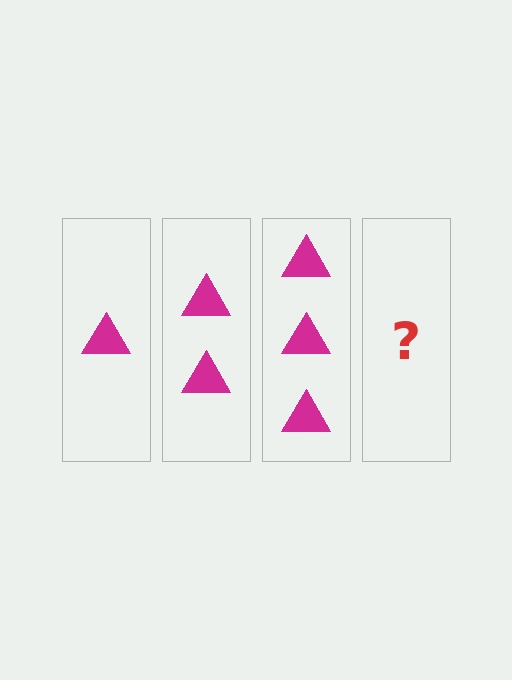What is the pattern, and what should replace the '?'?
The pattern is that each step adds one more triangle. The '?' should be 4 triangles.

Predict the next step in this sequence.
The next step is 4 triangles.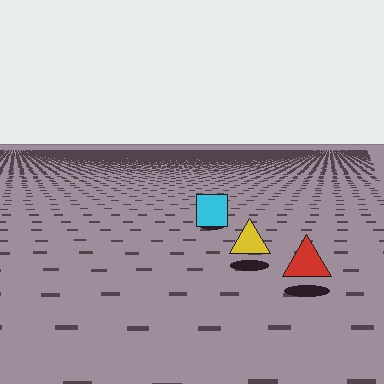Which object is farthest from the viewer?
The cyan square is farthest from the viewer. It appears smaller and the ground texture around it is denser.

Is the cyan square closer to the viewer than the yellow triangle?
No. The yellow triangle is closer — you can tell from the texture gradient: the ground texture is coarser near it.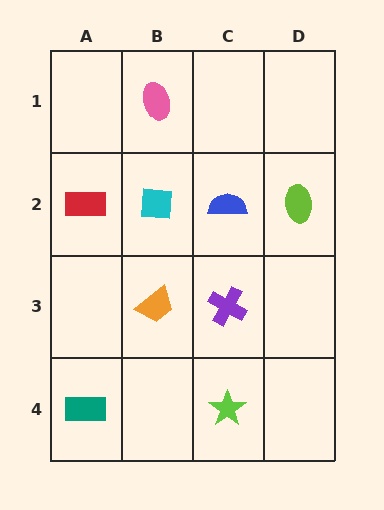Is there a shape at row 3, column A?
No, that cell is empty.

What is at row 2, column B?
A cyan square.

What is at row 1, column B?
A pink ellipse.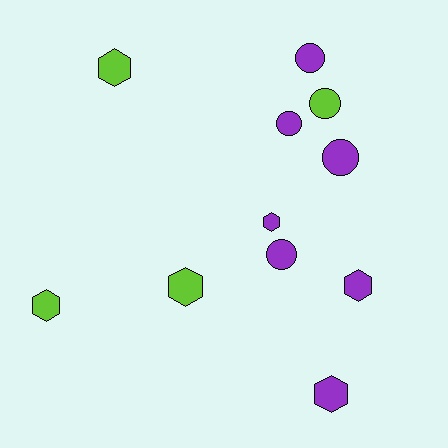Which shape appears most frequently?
Hexagon, with 6 objects.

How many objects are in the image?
There are 11 objects.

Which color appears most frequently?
Purple, with 7 objects.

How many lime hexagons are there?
There are 3 lime hexagons.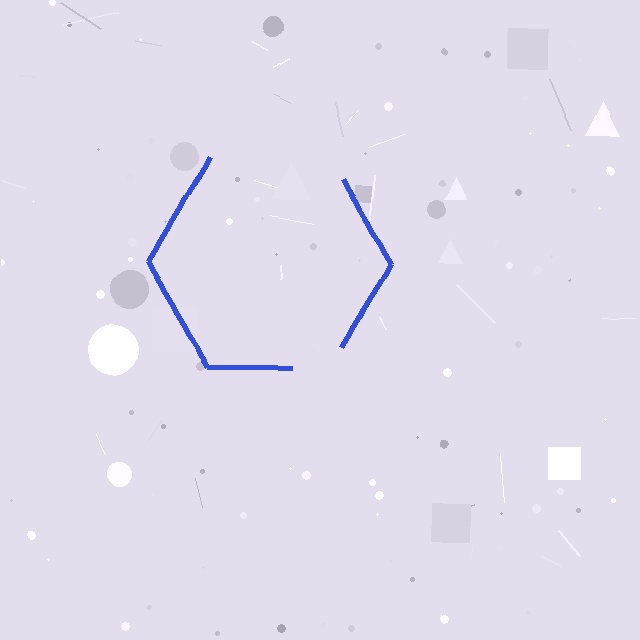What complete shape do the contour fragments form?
The contour fragments form a hexagon.